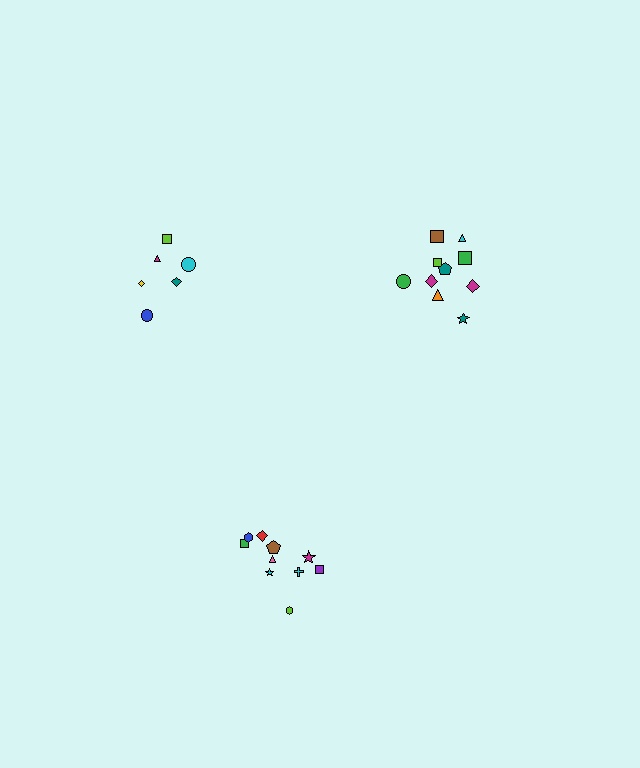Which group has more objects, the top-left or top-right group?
The top-right group.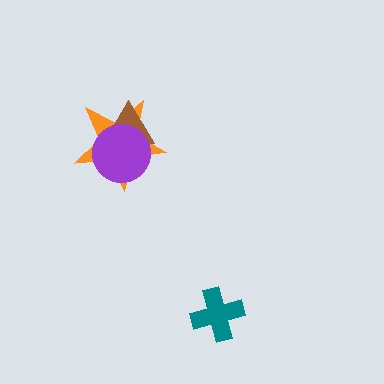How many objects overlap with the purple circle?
2 objects overlap with the purple circle.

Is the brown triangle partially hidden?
Yes, it is partially covered by another shape.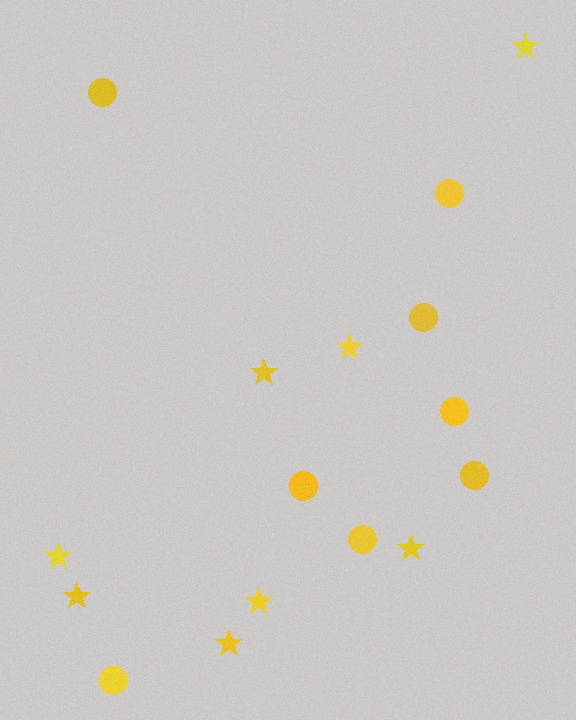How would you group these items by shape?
There are 2 groups: one group of circles (8) and one group of stars (8).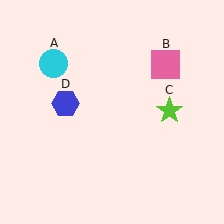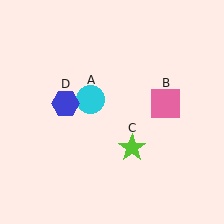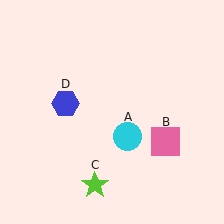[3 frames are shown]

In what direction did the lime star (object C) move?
The lime star (object C) moved down and to the left.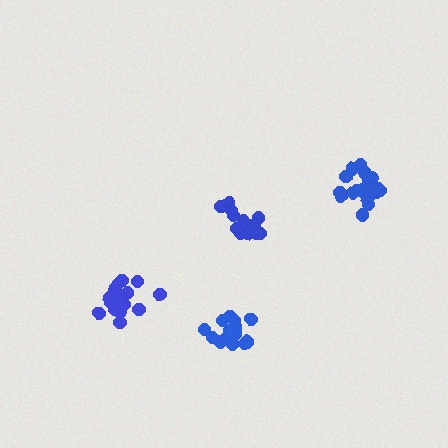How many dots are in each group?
Group 1: 16 dots, Group 2: 19 dots, Group 3: 18 dots, Group 4: 20 dots (73 total).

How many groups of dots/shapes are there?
There are 4 groups.